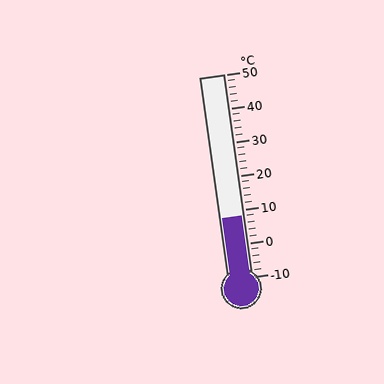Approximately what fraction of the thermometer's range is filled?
The thermometer is filled to approximately 30% of its range.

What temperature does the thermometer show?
The thermometer shows approximately 8°C.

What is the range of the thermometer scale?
The thermometer scale ranges from -10°C to 50°C.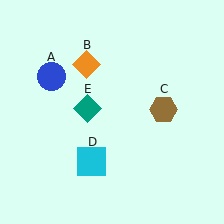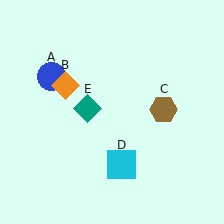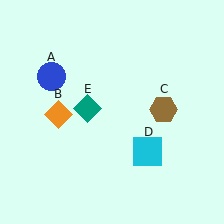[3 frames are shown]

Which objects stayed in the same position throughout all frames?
Blue circle (object A) and brown hexagon (object C) and teal diamond (object E) remained stationary.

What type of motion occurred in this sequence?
The orange diamond (object B), cyan square (object D) rotated counterclockwise around the center of the scene.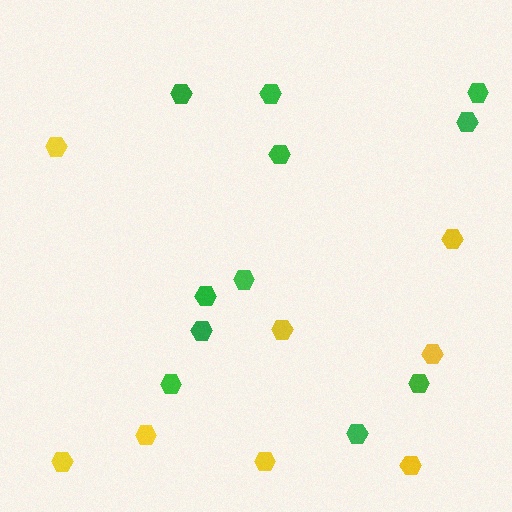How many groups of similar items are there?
There are 2 groups: one group of green hexagons (11) and one group of yellow hexagons (8).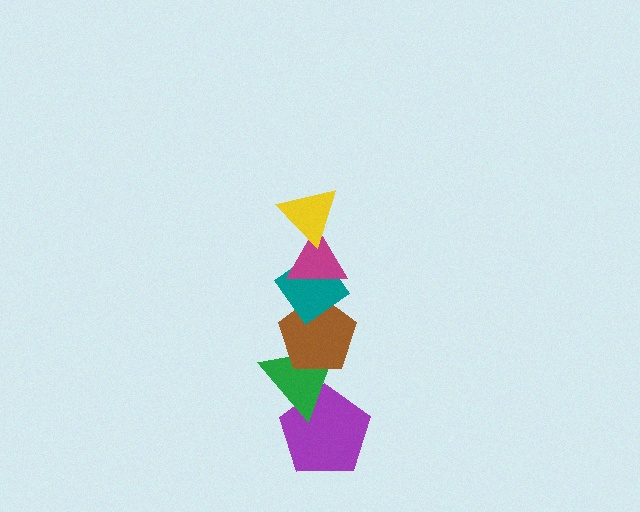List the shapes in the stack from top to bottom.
From top to bottom: the yellow triangle, the magenta triangle, the teal diamond, the brown pentagon, the green triangle, the purple pentagon.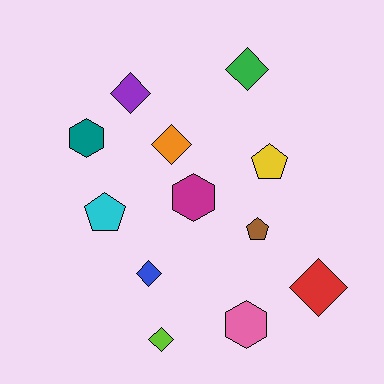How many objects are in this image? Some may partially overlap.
There are 12 objects.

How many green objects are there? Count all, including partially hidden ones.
There is 1 green object.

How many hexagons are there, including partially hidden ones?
There are 3 hexagons.